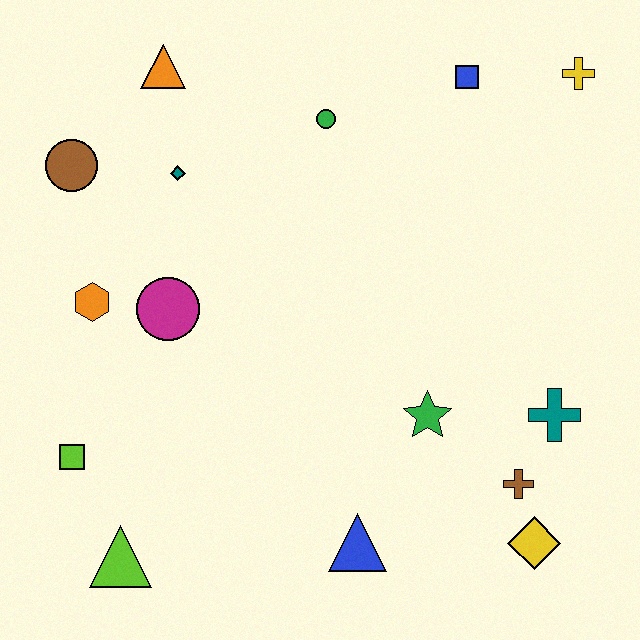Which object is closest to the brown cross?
The yellow diamond is closest to the brown cross.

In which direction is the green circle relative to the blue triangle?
The green circle is above the blue triangle.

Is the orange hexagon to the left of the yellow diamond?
Yes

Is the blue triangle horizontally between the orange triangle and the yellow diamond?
Yes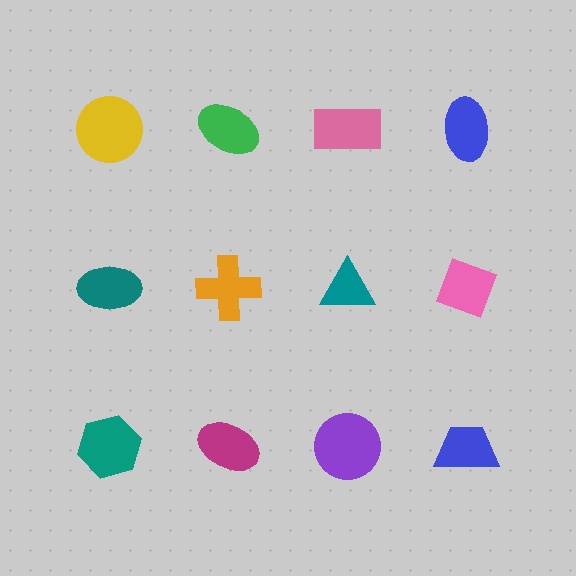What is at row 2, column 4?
A pink diamond.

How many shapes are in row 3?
4 shapes.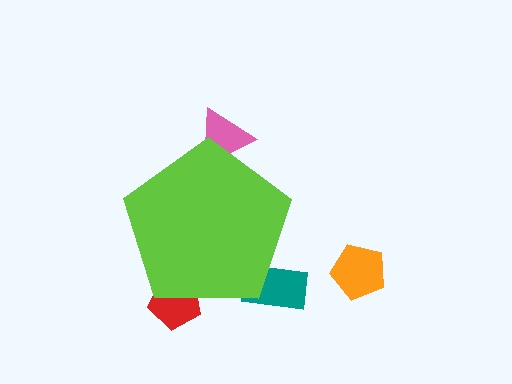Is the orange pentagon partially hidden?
No, the orange pentagon is fully visible.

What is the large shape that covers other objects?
A lime pentagon.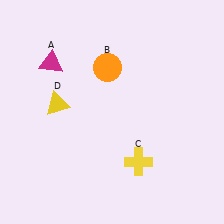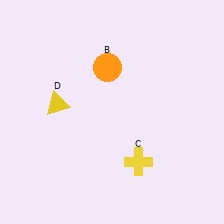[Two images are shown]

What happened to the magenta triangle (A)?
The magenta triangle (A) was removed in Image 2. It was in the top-left area of Image 1.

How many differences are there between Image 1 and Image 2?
There is 1 difference between the two images.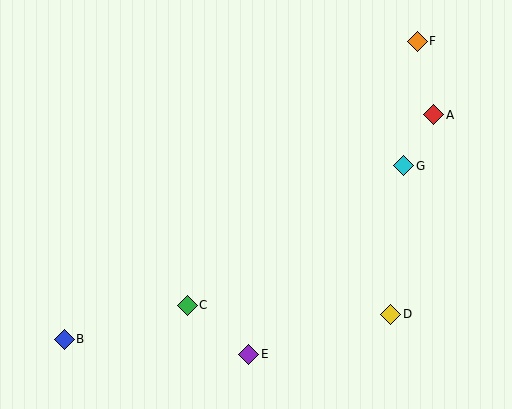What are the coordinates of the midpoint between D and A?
The midpoint between D and A is at (412, 215).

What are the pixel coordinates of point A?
Point A is at (434, 115).